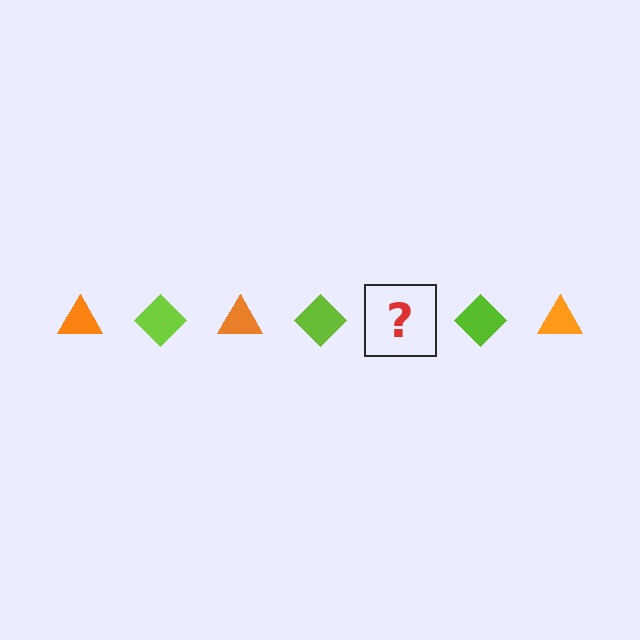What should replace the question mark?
The question mark should be replaced with an orange triangle.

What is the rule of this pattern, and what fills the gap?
The rule is that the pattern alternates between orange triangle and lime diamond. The gap should be filled with an orange triangle.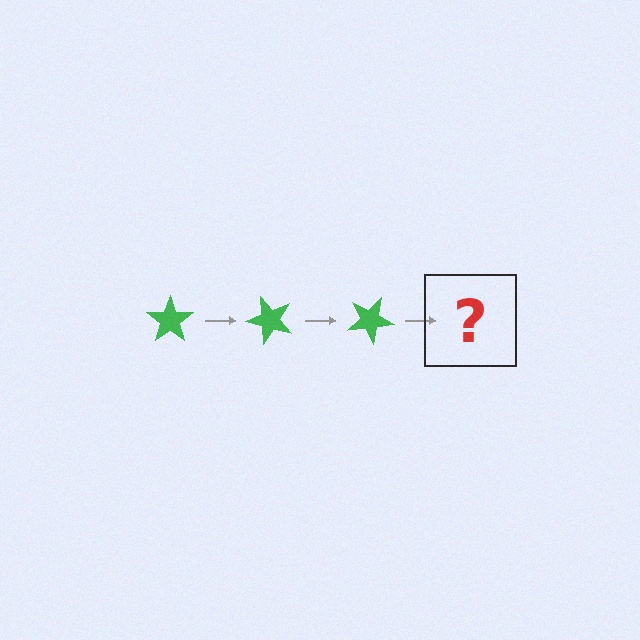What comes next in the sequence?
The next element should be a green star rotated 150 degrees.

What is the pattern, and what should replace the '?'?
The pattern is that the star rotates 50 degrees each step. The '?' should be a green star rotated 150 degrees.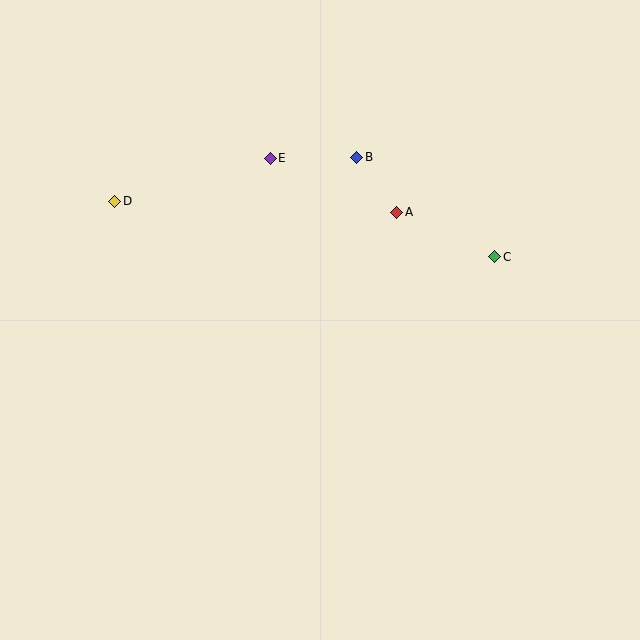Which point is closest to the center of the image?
Point A at (397, 212) is closest to the center.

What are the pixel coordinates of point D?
Point D is at (115, 201).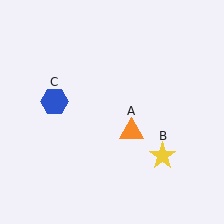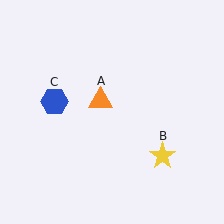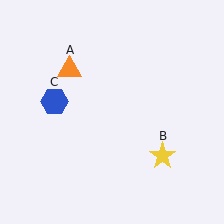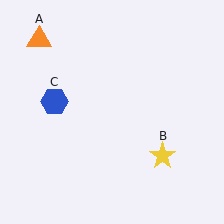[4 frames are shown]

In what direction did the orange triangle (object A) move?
The orange triangle (object A) moved up and to the left.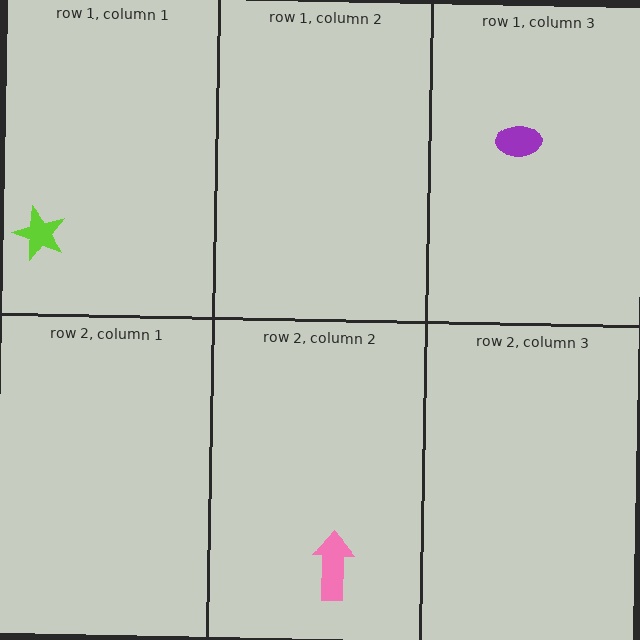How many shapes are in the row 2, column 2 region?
1.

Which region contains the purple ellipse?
The row 1, column 3 region.